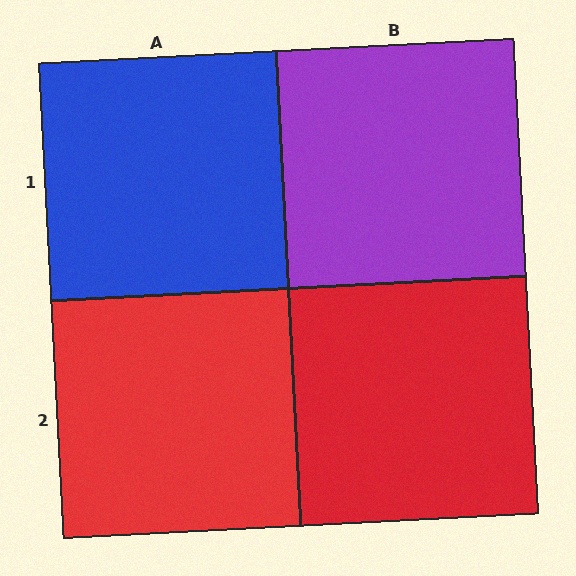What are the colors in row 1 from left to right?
Blue, purple.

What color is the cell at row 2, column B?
Red.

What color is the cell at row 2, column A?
Red.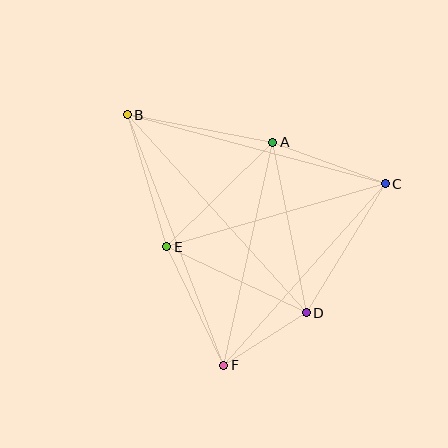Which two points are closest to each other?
Points D and F are closest to each other.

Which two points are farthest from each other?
Points B and F are farthest from each other.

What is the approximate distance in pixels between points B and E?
The distance between B and E is approximately 138 pixels.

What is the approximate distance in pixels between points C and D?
The distance between C and D is approximately 151 pixels.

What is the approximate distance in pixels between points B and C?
The distance between B and C is approximately 267 pixels.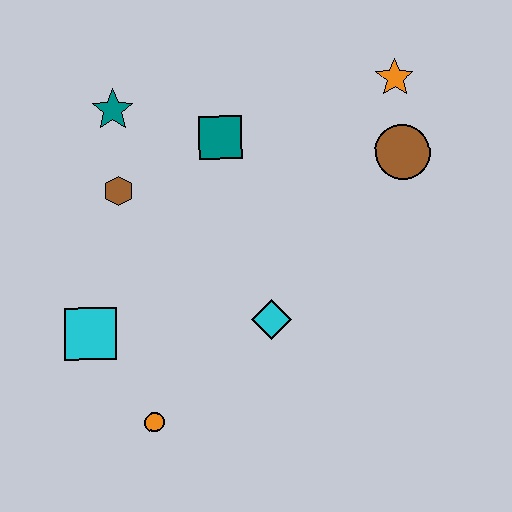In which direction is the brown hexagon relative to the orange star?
The brown hexagon is to the left of the orange star.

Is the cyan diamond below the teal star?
Yes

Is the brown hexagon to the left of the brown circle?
Yes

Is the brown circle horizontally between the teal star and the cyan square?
No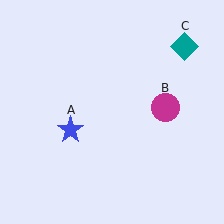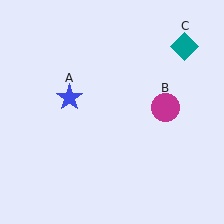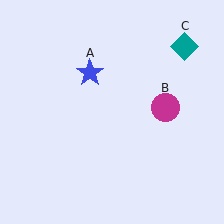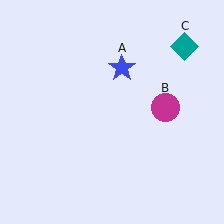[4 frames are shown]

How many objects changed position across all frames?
1 object changed position: blue star (object A).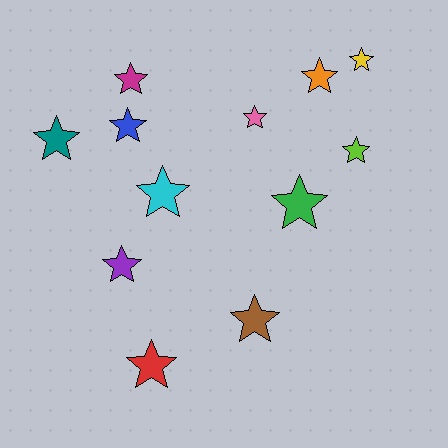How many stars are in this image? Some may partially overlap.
There are 12 stars.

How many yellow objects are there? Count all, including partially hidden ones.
There is 1 yellow object.